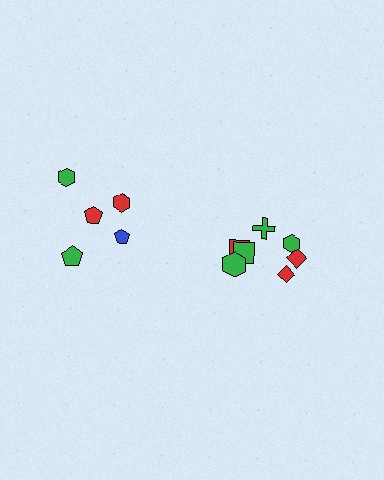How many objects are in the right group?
There are 7 objects.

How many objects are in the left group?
There are 5 objects.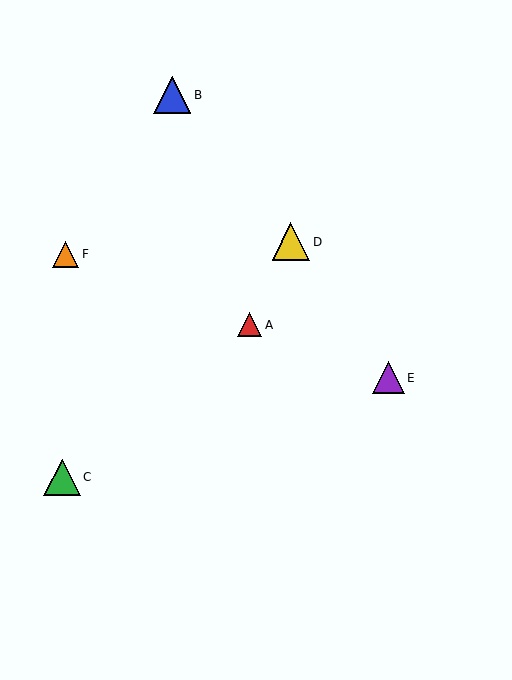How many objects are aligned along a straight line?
3 objects (A, E, F) are aligned along a straight line.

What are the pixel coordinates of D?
Object D is at (291, 242).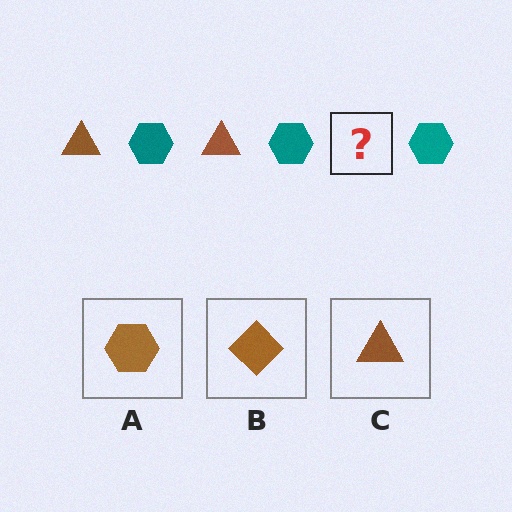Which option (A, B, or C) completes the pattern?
C.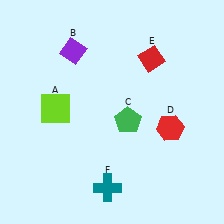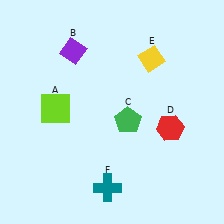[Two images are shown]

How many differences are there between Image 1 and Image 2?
There is 1 difference between the two images.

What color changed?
The diamond (E) changed from red in Image 1 to yellow in Image 2.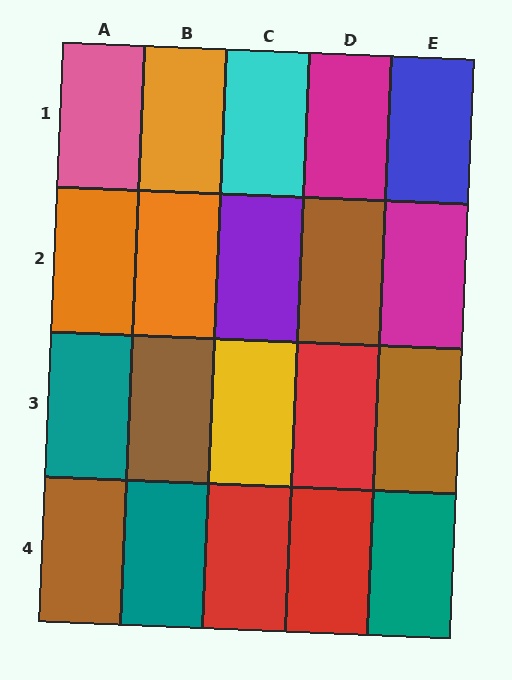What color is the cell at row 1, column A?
Pink.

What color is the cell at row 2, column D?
Brown.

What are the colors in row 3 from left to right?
Teal, brown, yellow, red, brown.